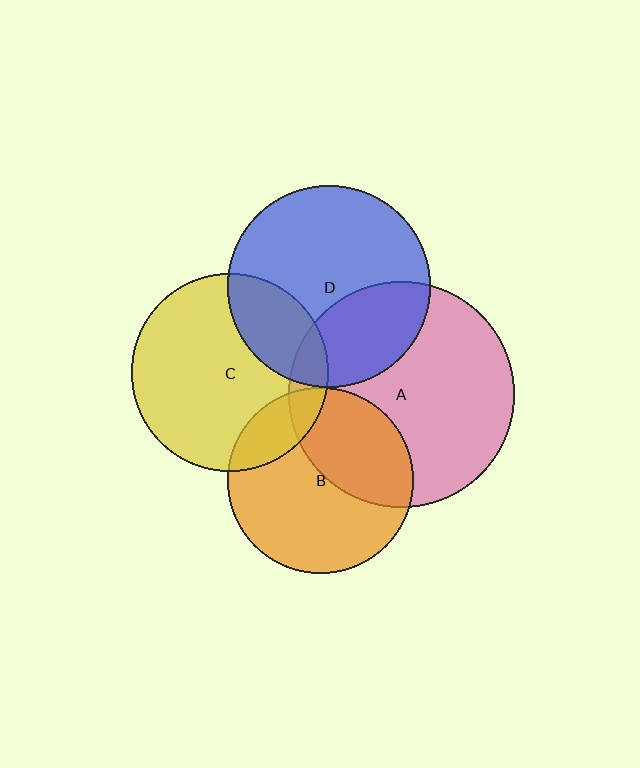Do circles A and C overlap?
Yes.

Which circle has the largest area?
Circle A (pink).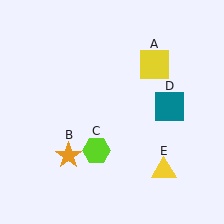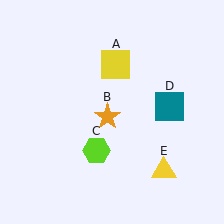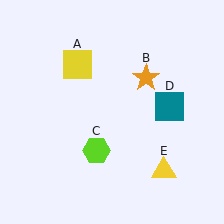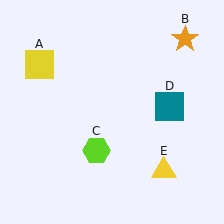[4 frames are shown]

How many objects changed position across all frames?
2 objects changed position: yellow square (object A), orange star (object B).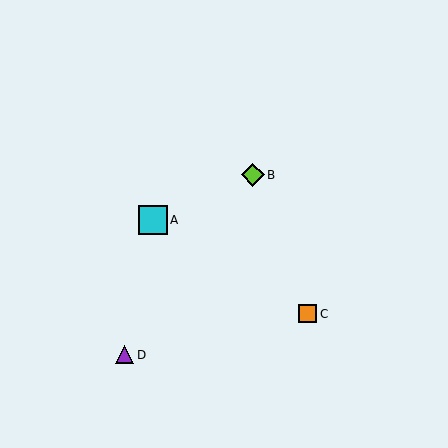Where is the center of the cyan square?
The center of the cyan square is at (153, 220).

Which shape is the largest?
The cyan square (labeled A) is the largest.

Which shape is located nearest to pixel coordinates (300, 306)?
The orange square (labeled C) at (308, 314) is nearest to that location.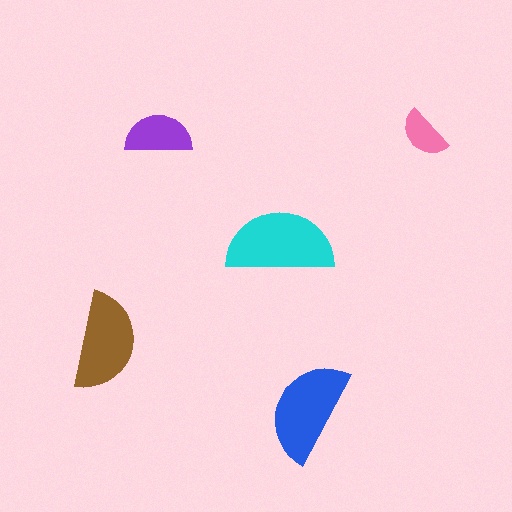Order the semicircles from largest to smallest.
the cyan one, the blue one, the brown one, the purple one, the pink one.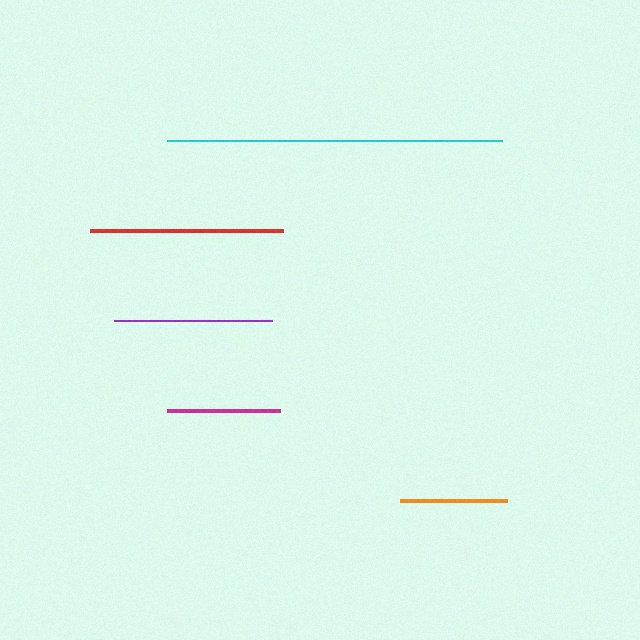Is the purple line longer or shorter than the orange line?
The purple line is longer than the orange line.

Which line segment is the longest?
The cyan line is the longest at approximately 335 pixels.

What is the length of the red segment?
The red segment is approximately 193 pixels long.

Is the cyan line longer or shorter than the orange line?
The cyan line is longer than the orange line.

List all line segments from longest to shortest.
From longest to shortest: cyan, red, purple, magenta, orange.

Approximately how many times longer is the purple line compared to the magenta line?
The purple line is approximately 1.4 times the length of the magenta line.